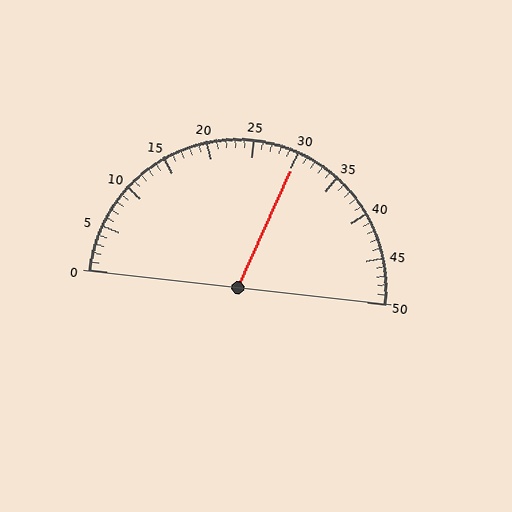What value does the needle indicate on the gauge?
The needle indicates approximately 30.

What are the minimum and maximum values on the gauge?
The gauge ranges from 0 to 50.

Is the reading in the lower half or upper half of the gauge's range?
The reading is in the upper half of the range (0 to 50).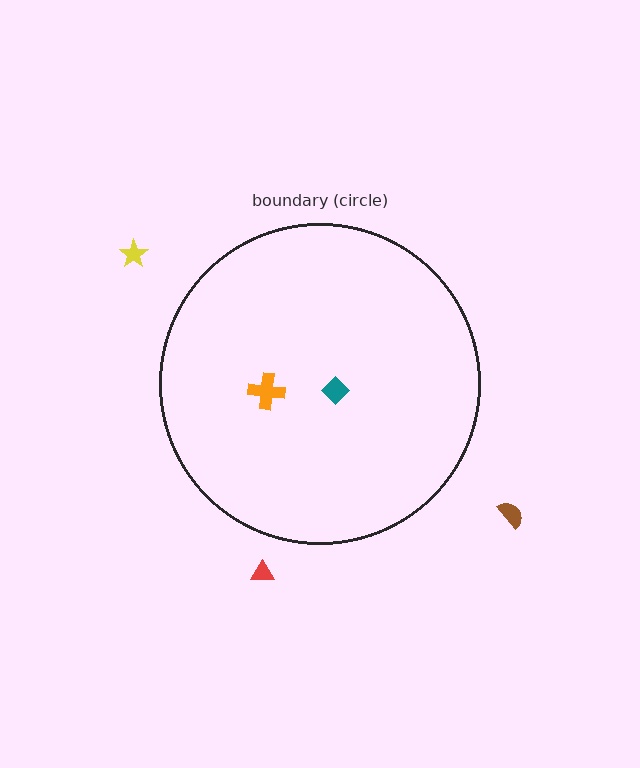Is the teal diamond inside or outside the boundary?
Inside.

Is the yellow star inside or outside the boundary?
Outside.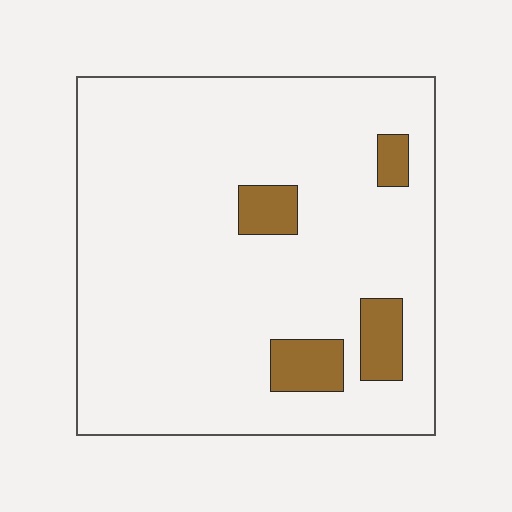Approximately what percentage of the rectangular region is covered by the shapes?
Approximately 10%.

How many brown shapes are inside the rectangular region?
4.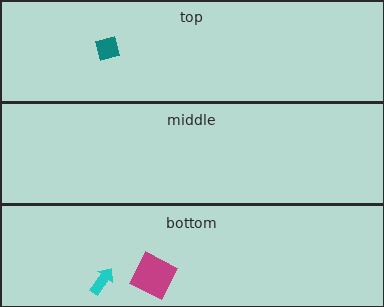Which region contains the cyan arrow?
The bottom region.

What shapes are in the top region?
The teal square.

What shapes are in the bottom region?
The cyan arrow, the magenta square.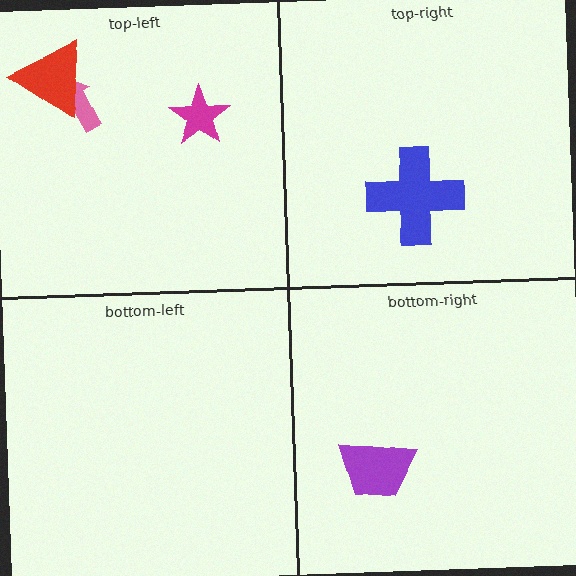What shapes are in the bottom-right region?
The purple trapezoid.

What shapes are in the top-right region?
The blue cross.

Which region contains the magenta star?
The top-left region.